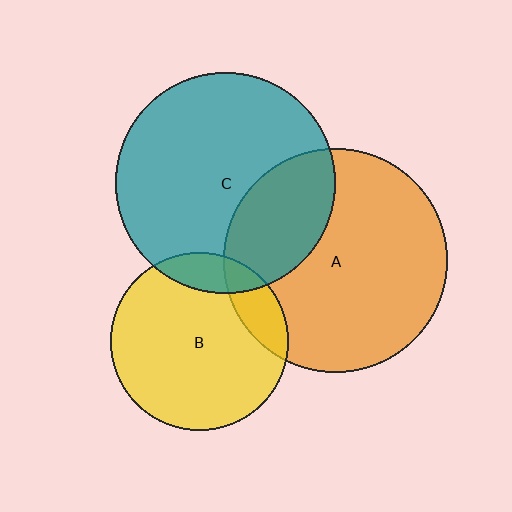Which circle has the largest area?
Circle A (orange).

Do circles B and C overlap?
Yes.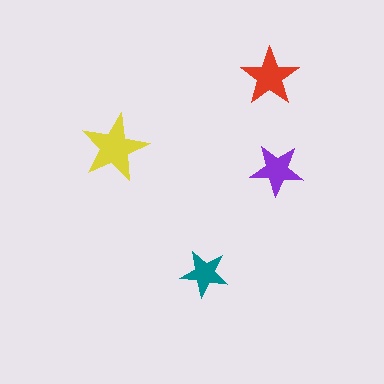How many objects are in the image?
There are 4 objects in the image.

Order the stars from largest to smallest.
the yellow one, the red one, the purple one, the teal one.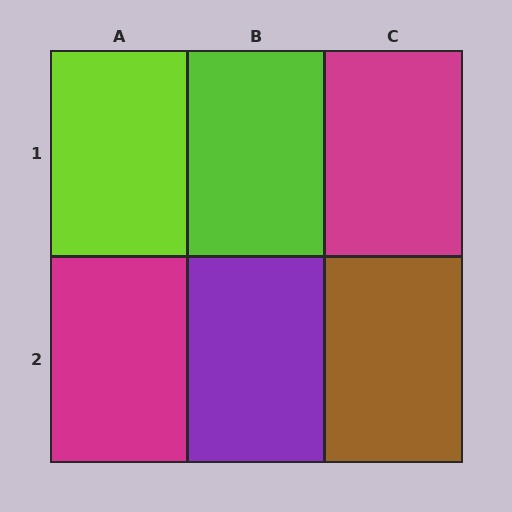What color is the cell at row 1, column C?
Magenta.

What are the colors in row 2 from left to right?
Magenta, purple, brown.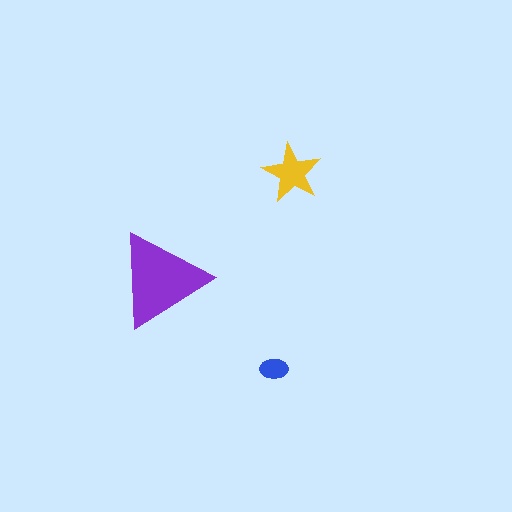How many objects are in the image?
There are 3 objects in the image.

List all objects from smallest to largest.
The blue ellipse, the yellow star, the purple triangle.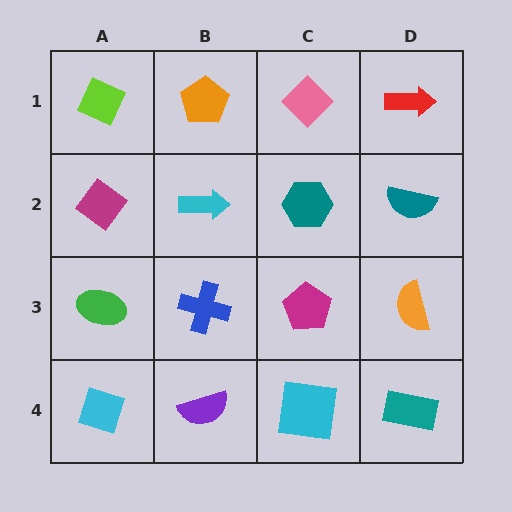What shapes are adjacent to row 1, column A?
A magenta diamond (row 2, column A), an orange pentagon (row 1, column B).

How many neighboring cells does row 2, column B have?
4.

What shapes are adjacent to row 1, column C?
A teal hexagon (row 2, column C), an orange pentagon (row 1, column B), a red arrow (row 1, column D).